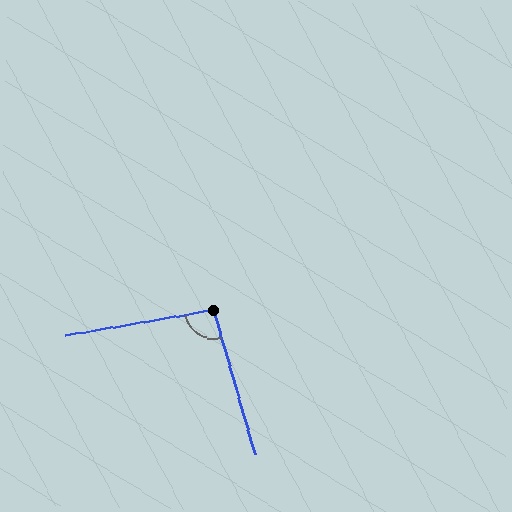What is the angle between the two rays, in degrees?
Approximately 97 degrees.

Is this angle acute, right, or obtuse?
It is obtuse.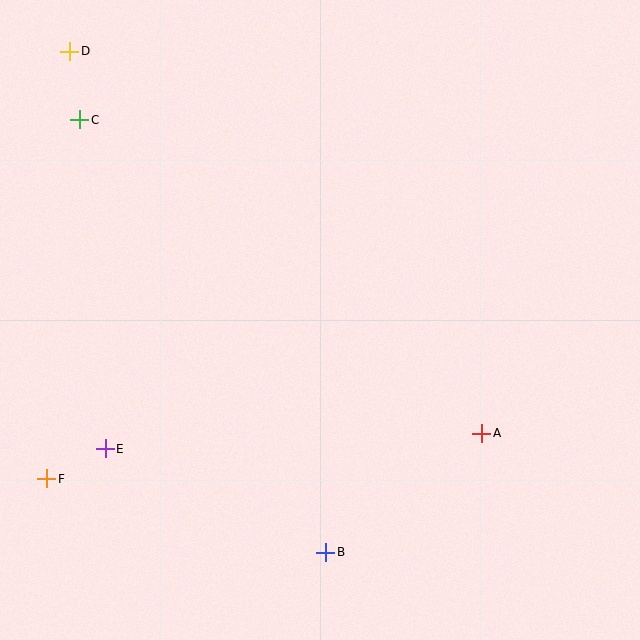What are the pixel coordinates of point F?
Point F is at (47, 479).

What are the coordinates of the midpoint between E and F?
The midpoint between E and F is at (76, 464).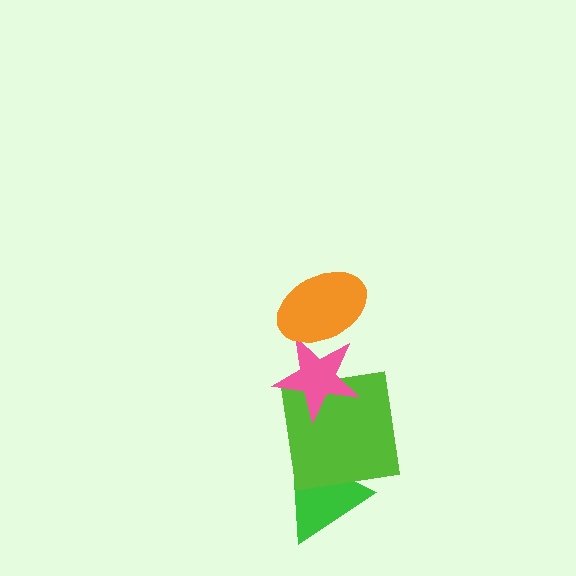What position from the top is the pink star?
The pink star is 2nd from the top.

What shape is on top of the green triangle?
The lime square is on top of the green triangle.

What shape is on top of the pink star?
The orange ellipse is on top of the pink star.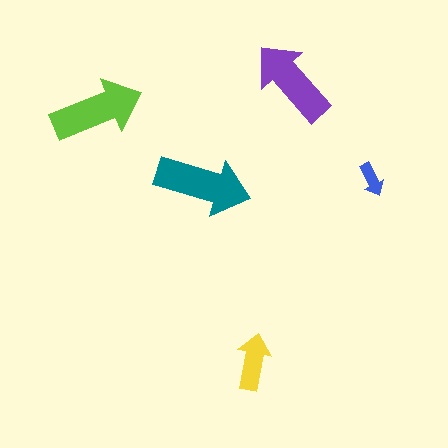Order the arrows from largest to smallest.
the teal one, the lime one, the purple one, the yellow one, the blue one.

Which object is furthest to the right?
The blue arrow is rightmost.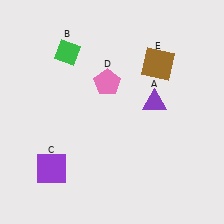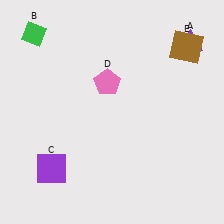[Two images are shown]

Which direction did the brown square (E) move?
The brown square (E) moved right.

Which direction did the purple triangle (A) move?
The purple triangle (A) moved up.